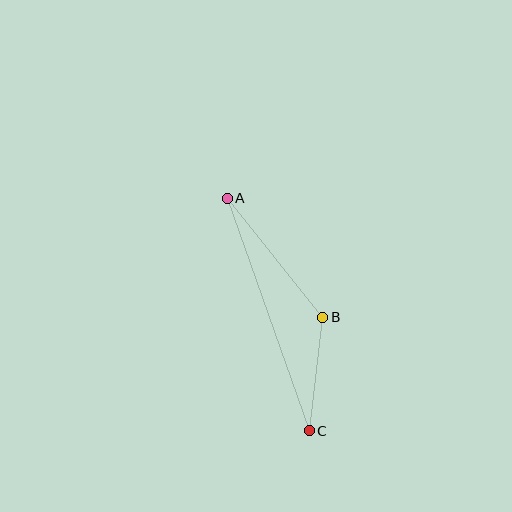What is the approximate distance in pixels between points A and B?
The distance between A and B is approximately 153 pixels.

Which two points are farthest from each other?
Points A and C are farthest from each other.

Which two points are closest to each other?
Points B and C are closest to each other.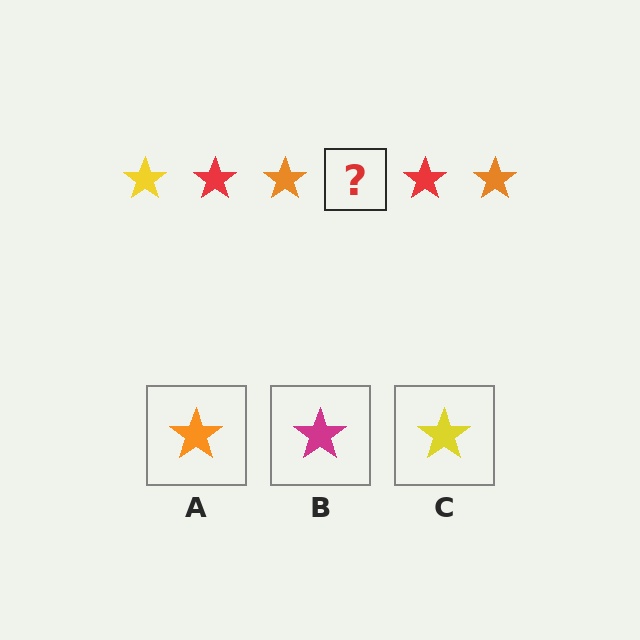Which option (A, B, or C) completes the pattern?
C.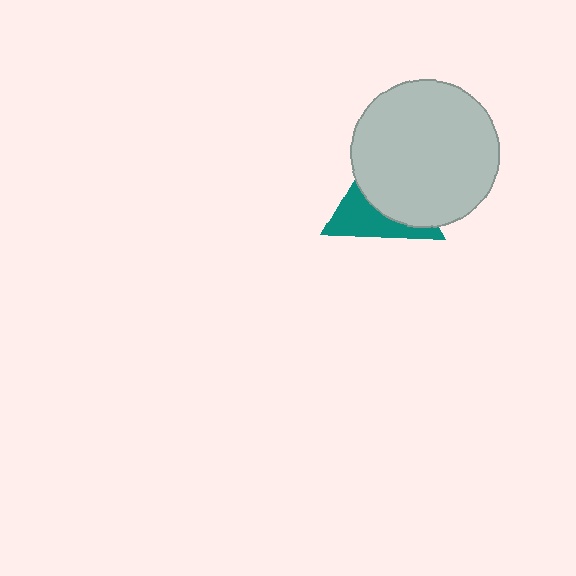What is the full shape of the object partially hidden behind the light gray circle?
The partially hidden object is a teal triangle.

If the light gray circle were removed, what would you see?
You would see the complete teal triangle.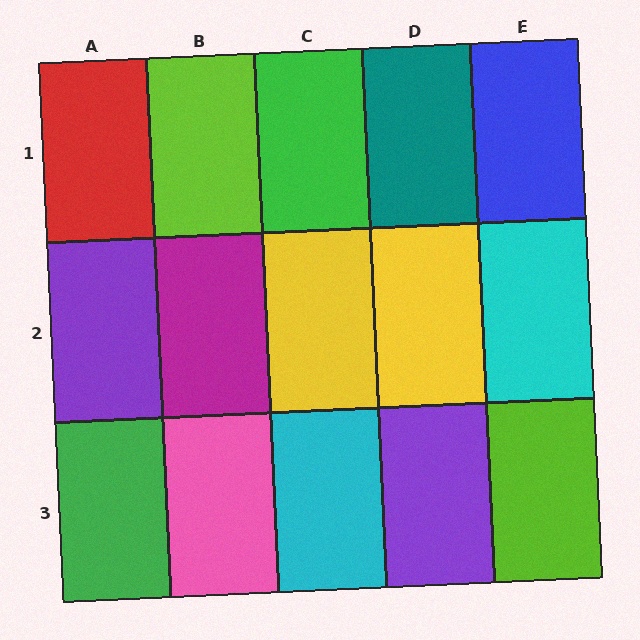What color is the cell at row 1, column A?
Red.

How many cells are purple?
2 cells are purple.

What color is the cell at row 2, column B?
Magenta.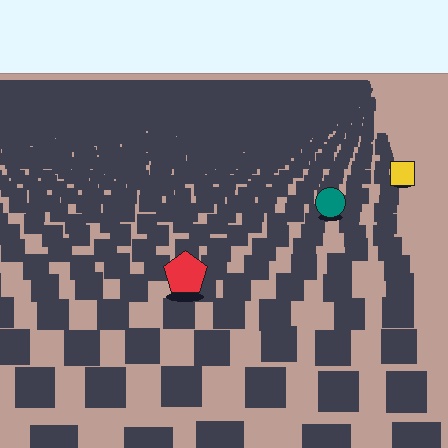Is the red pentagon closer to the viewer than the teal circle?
Yes. The red pentagon is closer — you can tell from the texture gradient: the ground texture is coarser near it.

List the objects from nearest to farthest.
From nearest to farthest: the red pentagon, the teal circle, the yellow square.